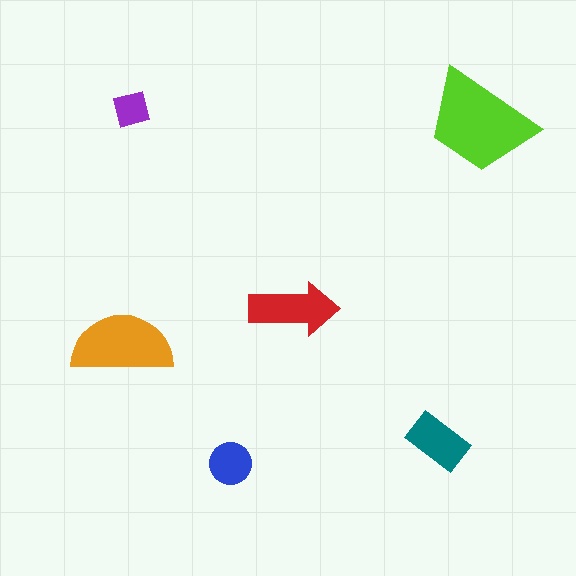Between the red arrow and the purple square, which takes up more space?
The red arrow.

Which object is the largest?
The lime trapezoid.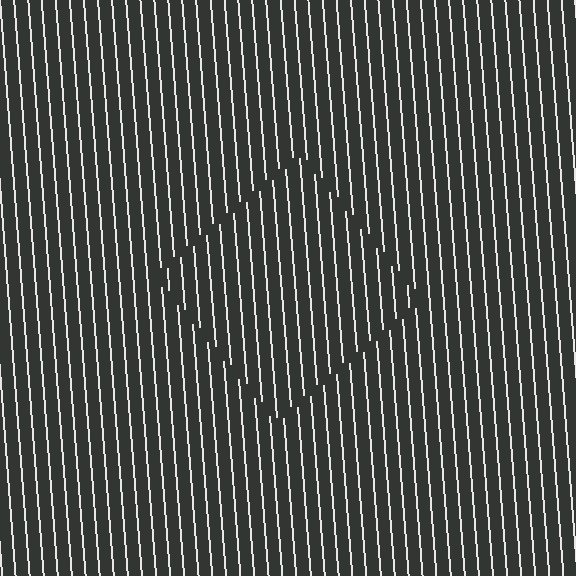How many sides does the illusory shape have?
4 sides — the line-ends trace a square.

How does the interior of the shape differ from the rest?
The interior of the shape contains the same grating, shifted by half a period — the contour is defined by the phase discontinuity where line-ends from the inner and outer gratings abut.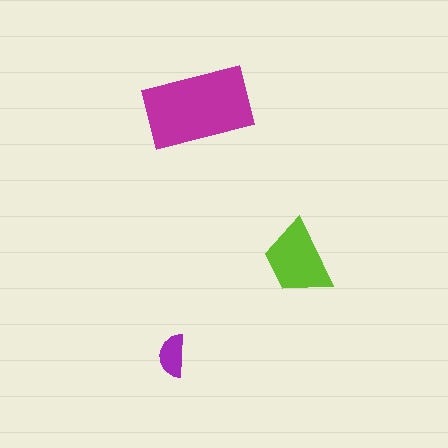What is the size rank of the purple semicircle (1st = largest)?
3rd.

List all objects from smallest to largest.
The purple semicircle, the lime trapezoid, the magenta rectangle.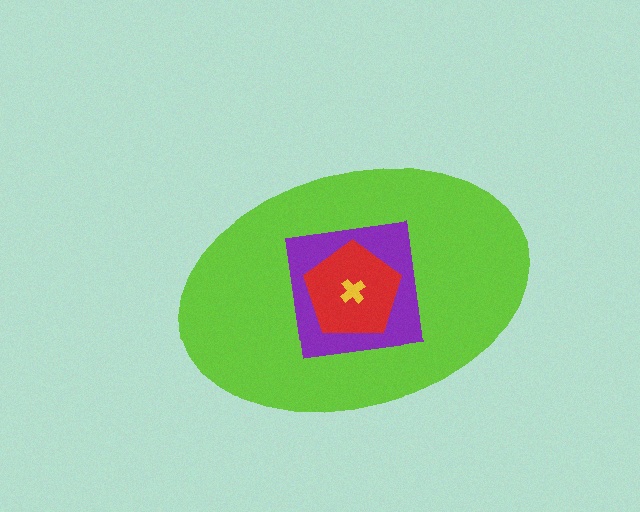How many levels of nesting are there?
4.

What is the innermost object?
The yellow cross.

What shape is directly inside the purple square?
The red pentagon.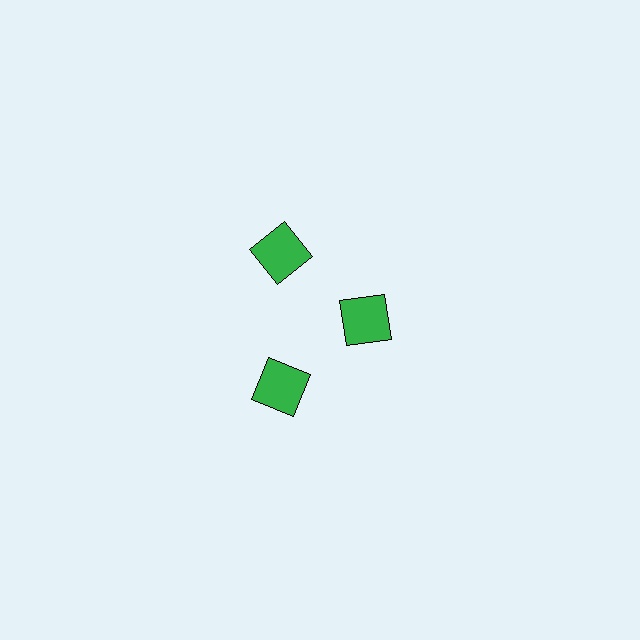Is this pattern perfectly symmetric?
No. The 3 green squares are arranged in a ring, but one element near the 3 o'clock position is pulled inward toward the center, breaking the 3-fold rotational symmetry.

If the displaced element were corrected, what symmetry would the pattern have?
It would have 3-fold rotational symmetry — the pattern would map onto itself every 120 degrees.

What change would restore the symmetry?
The symmetry would be restored by moving it outward, back onto the ring so that all 3 squares sit at equal angles and equal distance from the center.